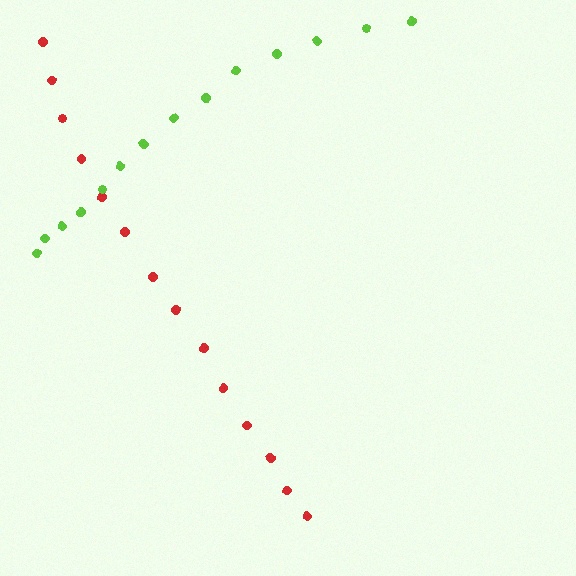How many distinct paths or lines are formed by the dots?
There are 2 distinct paths.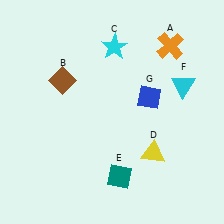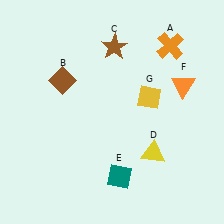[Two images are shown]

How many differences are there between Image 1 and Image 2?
There are 3 differences between the two images.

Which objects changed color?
C changed from cyan to brown. F changed from cyan to orange. G changed from blue to yellow.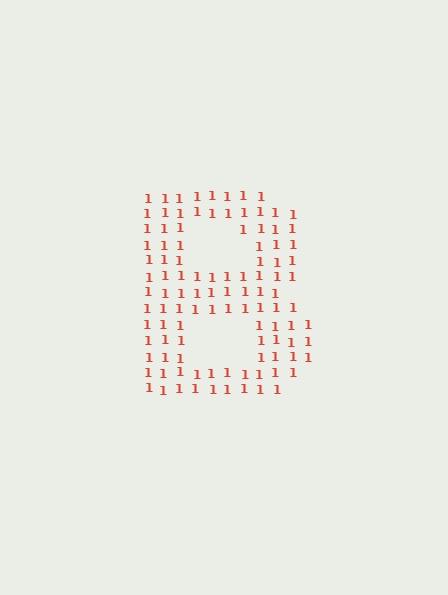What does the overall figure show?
The overall figure shows the letter B.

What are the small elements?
The small elements are digit 1's.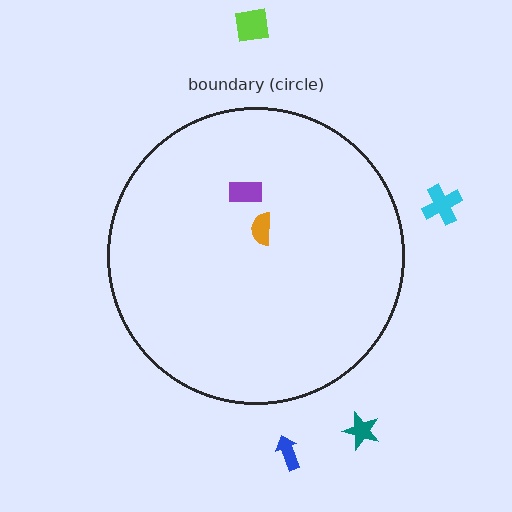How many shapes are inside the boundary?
2 inside, 4 outside.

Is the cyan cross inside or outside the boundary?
Outside.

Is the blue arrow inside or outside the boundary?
Outside.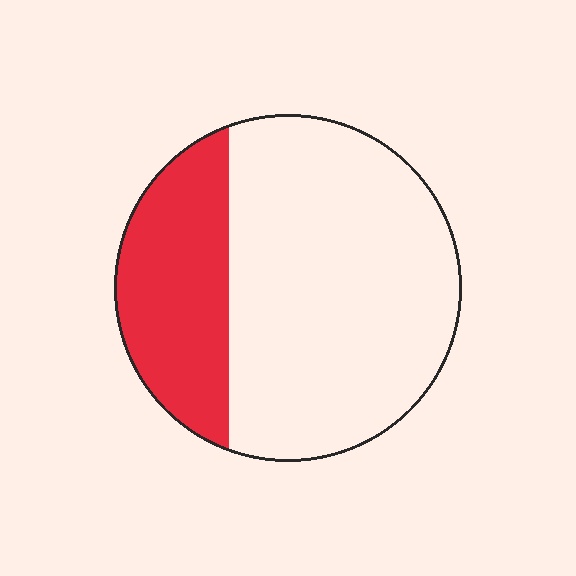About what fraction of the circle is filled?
About one quarter (1/4).